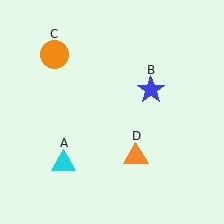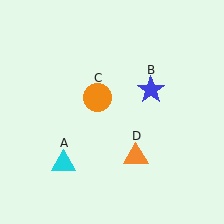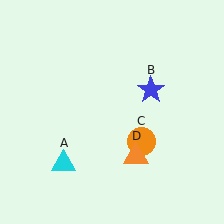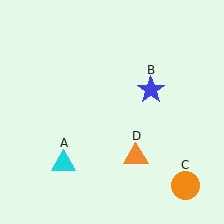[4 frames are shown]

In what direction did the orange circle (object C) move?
The orange circle (object C) moved down and to the right.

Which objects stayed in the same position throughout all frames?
Cyan triangle (object A) and blue star (object B) and orange triangle (object D) remained stationary.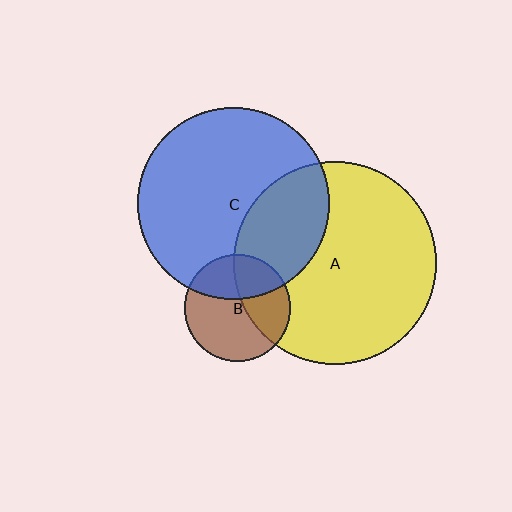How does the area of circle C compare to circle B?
Approximately 3.3 times.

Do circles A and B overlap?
Yes.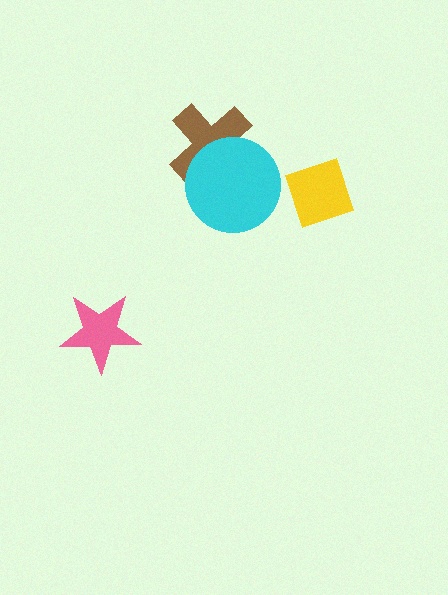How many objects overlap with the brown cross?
1 object overlaps with the brown cross.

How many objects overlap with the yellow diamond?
0 objects overlap with the yellow diamond.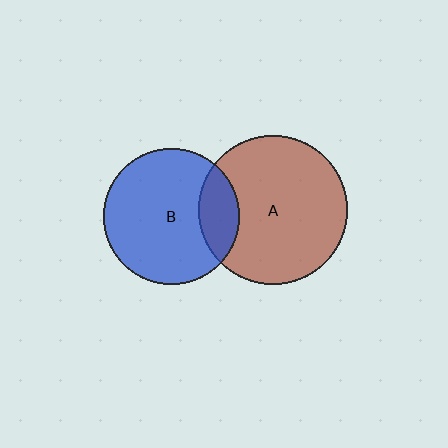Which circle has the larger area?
Circle A (brown).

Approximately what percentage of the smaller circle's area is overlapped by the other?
Approximately 20%.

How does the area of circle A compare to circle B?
Approximately 1.2 times.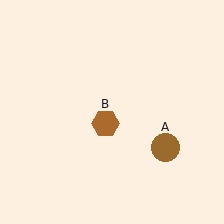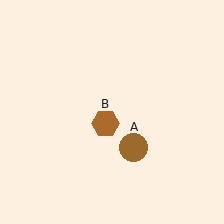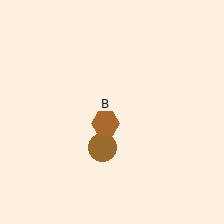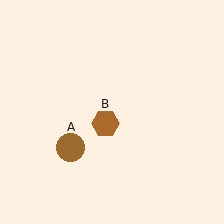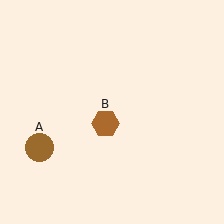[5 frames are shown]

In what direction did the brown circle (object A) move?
The brown circle (object A) moved left.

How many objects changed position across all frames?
1 object changed position: brown circle (object A).